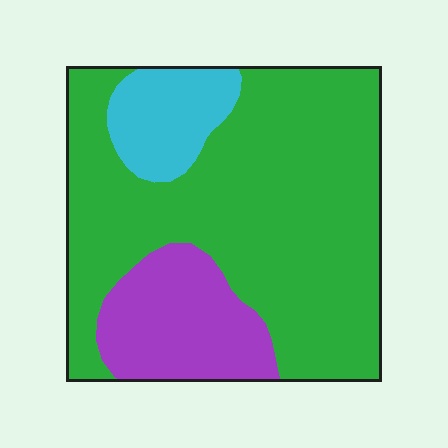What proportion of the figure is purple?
Purple takes up about one fifth (1/5) of the figure.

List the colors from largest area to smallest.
From largest to smallest: green, purple, cyan.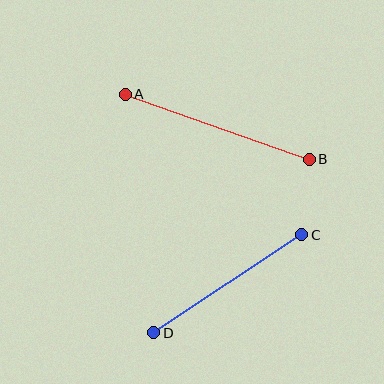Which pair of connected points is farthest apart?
Points A and B are farthest apart.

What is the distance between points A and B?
The distance is approximately 195 pixels.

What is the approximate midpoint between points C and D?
The midpoint is at approximately (228, 284) pixels.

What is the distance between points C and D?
The distance is approximately 177 pixels.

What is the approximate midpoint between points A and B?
The midpoint is at approximately (217, 127) pixels.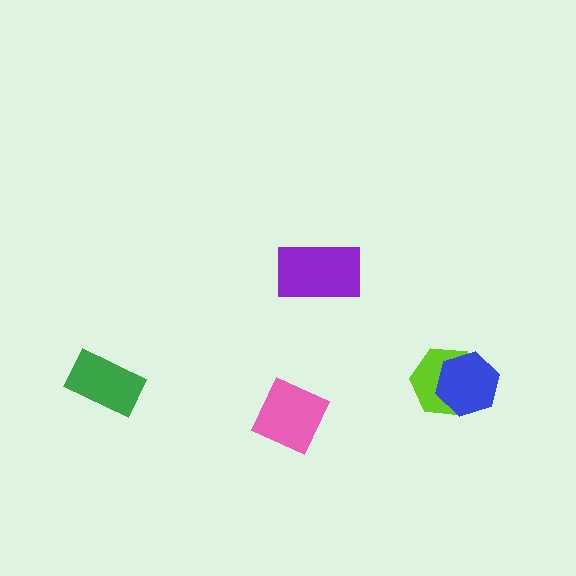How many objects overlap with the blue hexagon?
1 object overlaps with the blue hexagon.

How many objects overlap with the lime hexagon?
1 object overlaps with the lime hexagon.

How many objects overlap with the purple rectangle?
0 objects overlap with the purple rectangle.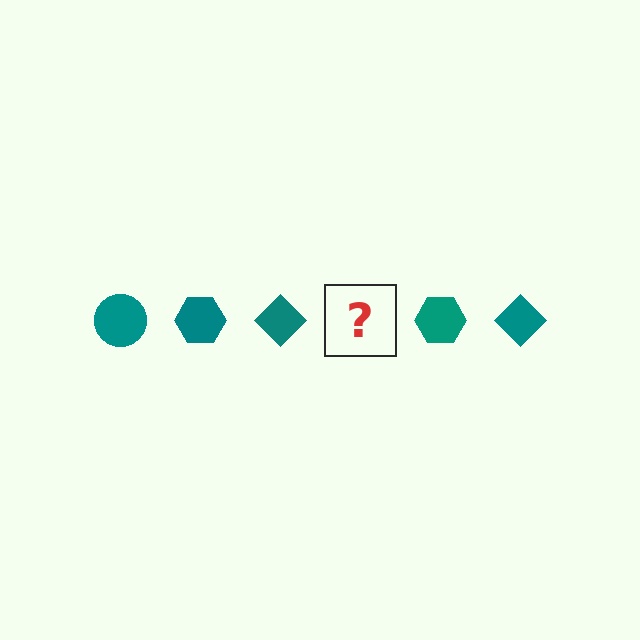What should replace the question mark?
The question mark should be replaced with a teal circle.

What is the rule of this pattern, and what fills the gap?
The rule is that the pattern cycles through circle, hexagon, diamond shapes in teal. The gap should be filled with a teal circle.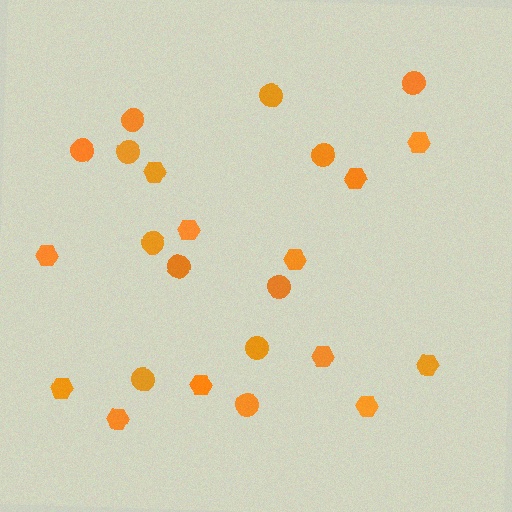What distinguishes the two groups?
There are 2 groups: one group of circles (12) and one group of hexagons (12).